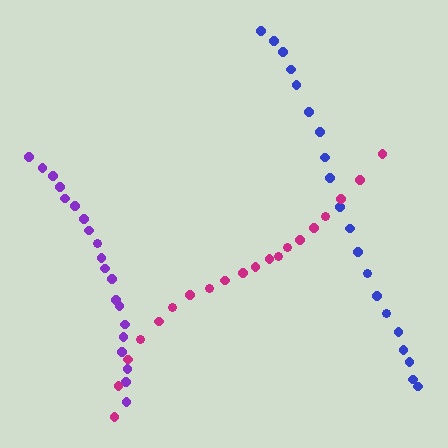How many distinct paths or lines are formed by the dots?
There are 3 distinct paths.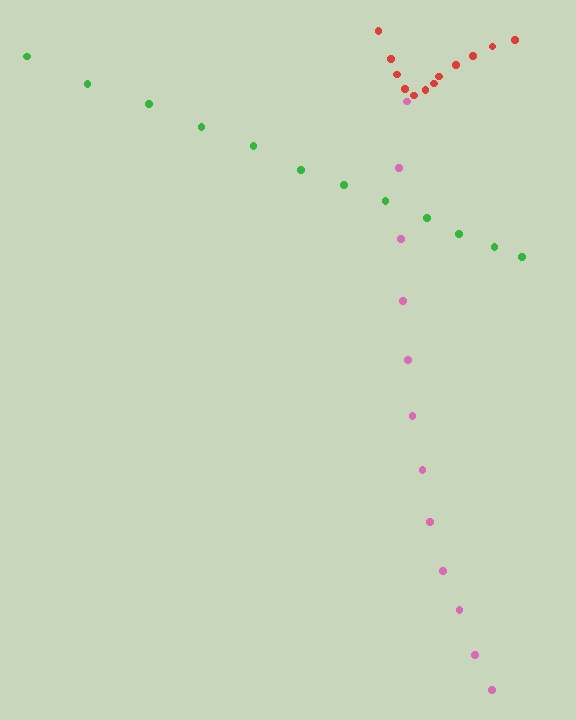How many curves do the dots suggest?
There are 3 distinct paths.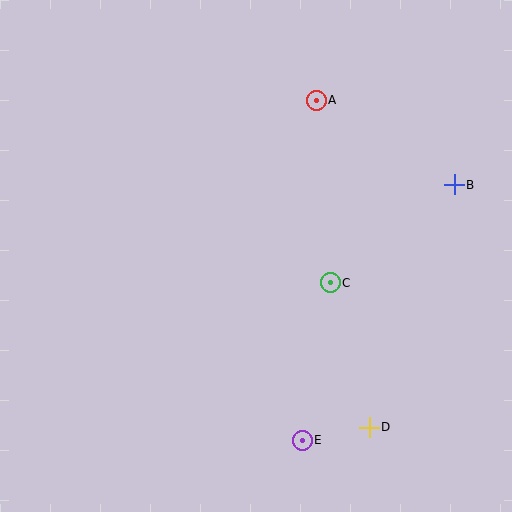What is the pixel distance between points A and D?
The distance between A and D is 331 pixels.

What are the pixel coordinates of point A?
Point A is at (316, 101).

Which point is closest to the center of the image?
Point C at (330, 283) is closest to the center.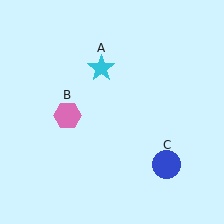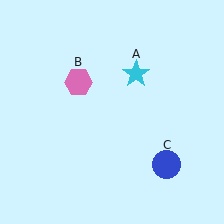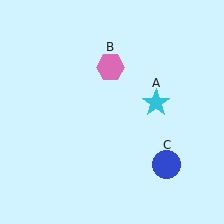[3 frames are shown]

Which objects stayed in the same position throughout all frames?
Blue circle (object C) remained stationary.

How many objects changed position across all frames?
2 objects changed position: cyan star (object A), pink hexagon (object B).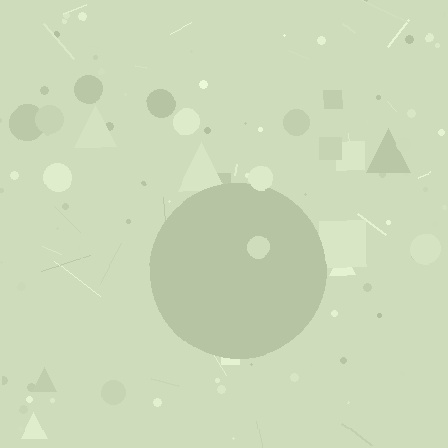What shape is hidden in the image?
A circle is hidden in the image.